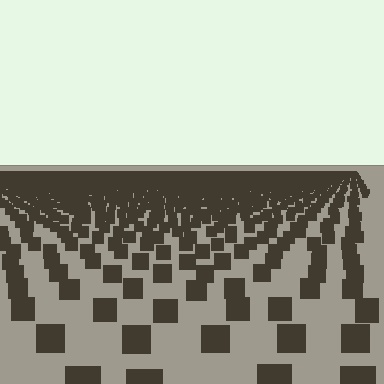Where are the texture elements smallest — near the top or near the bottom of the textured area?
Near the top.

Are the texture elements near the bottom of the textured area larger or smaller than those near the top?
Larger. Near the bottom, elements are closer to the viewer and appear at a bigger on-screen size.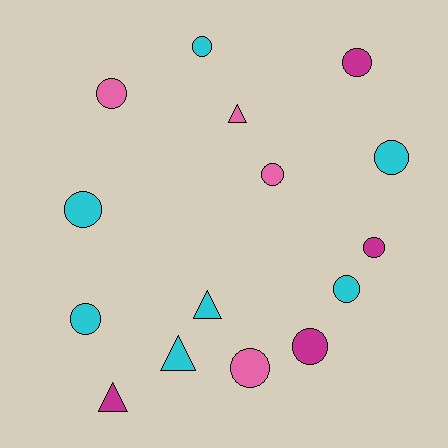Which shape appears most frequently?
Circle, with 11 objects.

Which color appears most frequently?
Cyan, with 7 objects.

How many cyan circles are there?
There are 5 cyan circles.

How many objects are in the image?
There are 15 objects.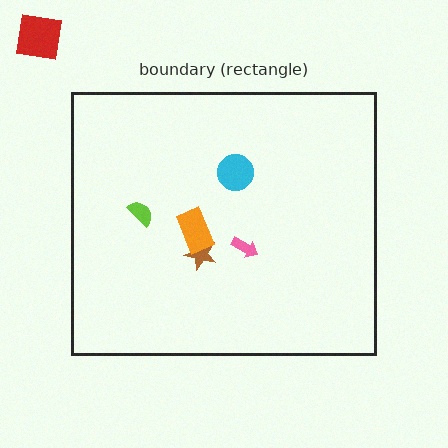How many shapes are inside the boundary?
5 inside, 1 outside.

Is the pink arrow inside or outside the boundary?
Inside.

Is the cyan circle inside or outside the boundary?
Inside.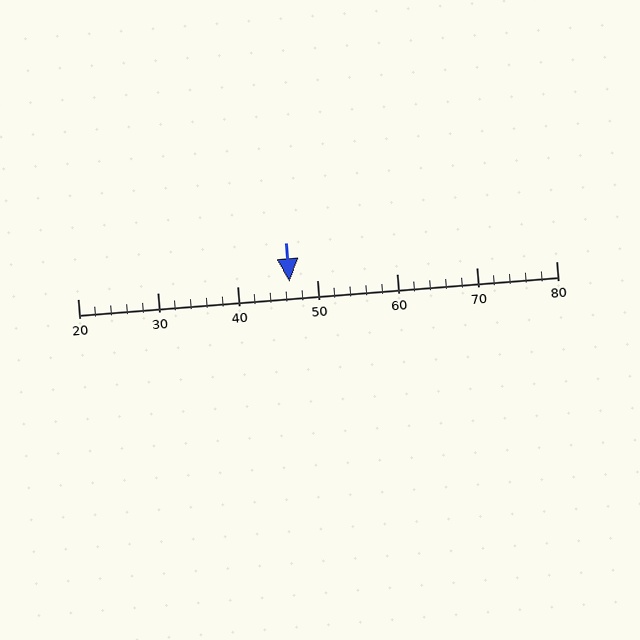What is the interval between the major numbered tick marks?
The major tick marks are spaced 10 units apart.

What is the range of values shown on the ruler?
The ruler shows values from 20 to 80.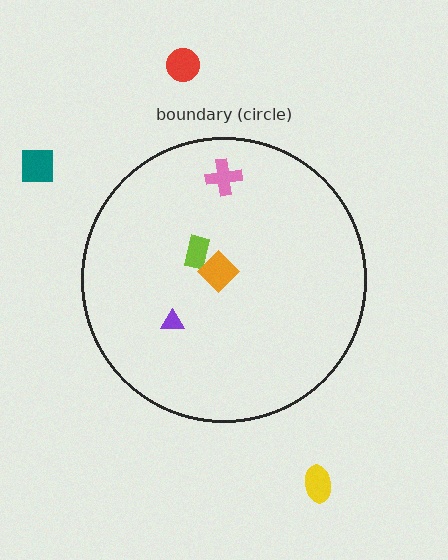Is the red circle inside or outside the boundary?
Outside.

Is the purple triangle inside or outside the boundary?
Inside.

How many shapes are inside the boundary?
4 inside, 3 outside.